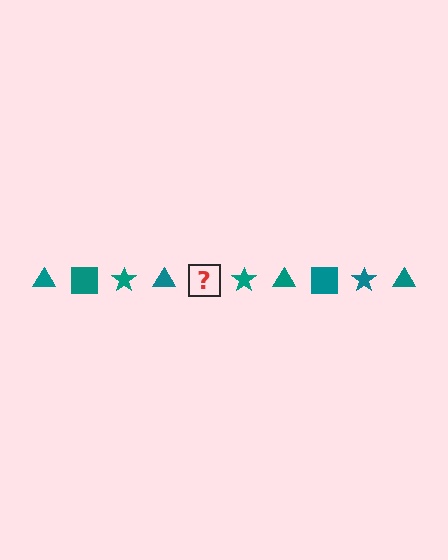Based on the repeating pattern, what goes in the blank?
The blank should be a teal square.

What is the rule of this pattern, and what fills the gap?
The rule is that the pattern cycles through triangle, square, star shapes in teal. The gap should be filled with a teal square.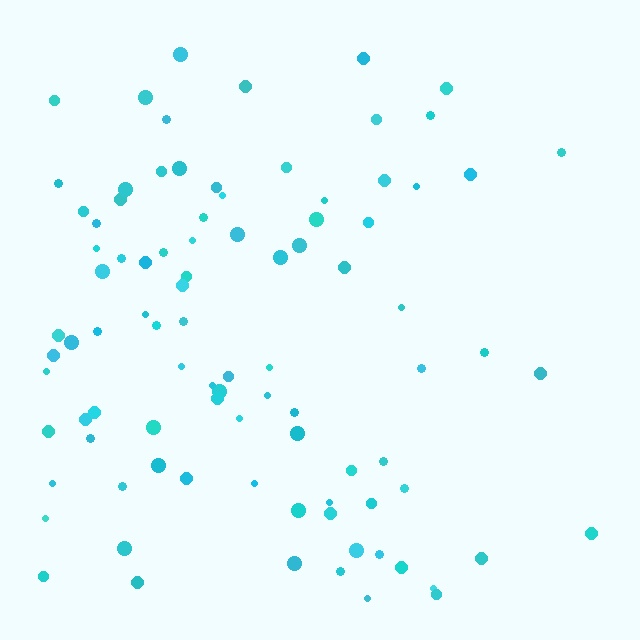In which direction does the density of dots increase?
From right to left, with the left side densest.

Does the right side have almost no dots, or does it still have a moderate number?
Still a moderate number, just noticeably fewer than the left.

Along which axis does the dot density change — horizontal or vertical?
Horizontal.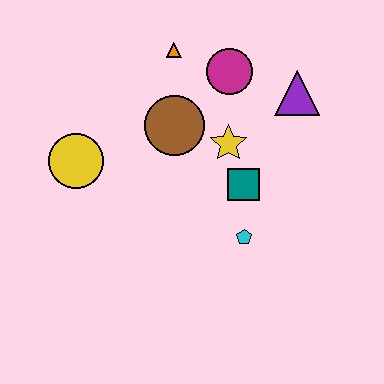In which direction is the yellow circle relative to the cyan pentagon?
The yellow circle is to the left of the cyan pentagon.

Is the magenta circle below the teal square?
No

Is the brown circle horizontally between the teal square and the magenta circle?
No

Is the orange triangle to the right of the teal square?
No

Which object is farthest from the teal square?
The yellow circle is farthest from the teal square.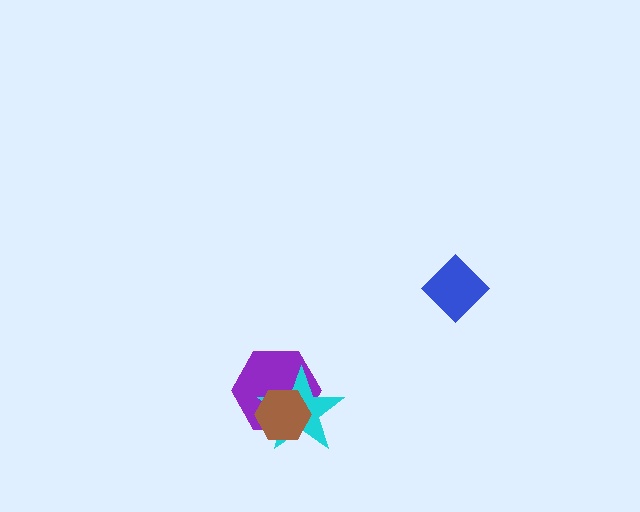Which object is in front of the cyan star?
The brown hexagon is in front of the cyan star.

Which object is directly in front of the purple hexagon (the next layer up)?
The cyan star is directly in front of the purple hexagon.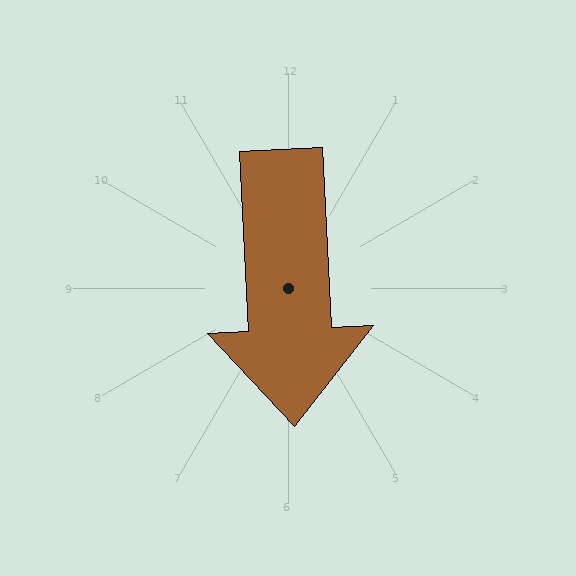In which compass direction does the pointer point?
South.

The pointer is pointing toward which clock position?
Roughly 6 o'clock.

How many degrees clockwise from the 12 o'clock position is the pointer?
Approximately 177 degrees.